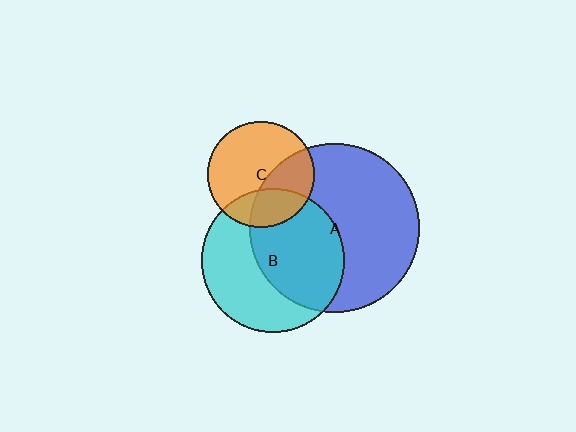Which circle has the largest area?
Circle A (blue).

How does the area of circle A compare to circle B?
Approximately 1.4 times.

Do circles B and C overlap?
Yes.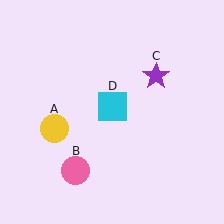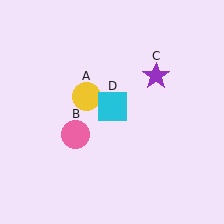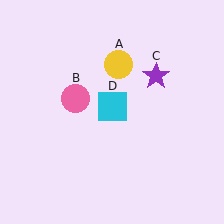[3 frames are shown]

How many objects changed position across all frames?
2 objects changed position: yellow circle (object A), pink circle (object B).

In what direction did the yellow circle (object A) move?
The yellow circle (object A) moved up and to the right.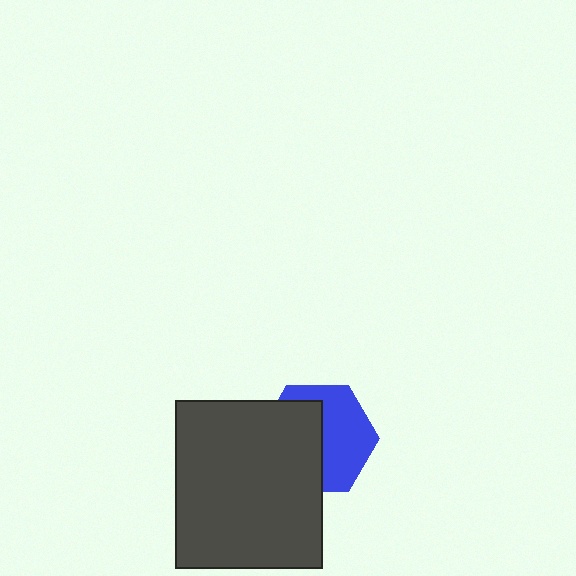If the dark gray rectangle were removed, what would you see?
You would see the complete blue hexagon.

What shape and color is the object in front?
The object in front is a dark gray rectangle.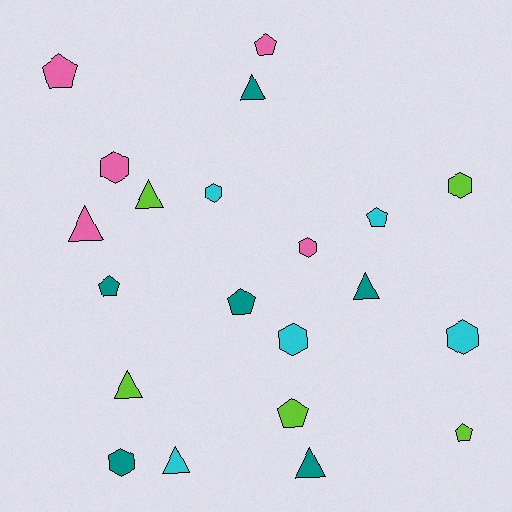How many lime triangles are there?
There are 2 lime triangles.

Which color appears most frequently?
Teal, with 6 objects.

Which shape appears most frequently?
Pentagon, with 7 objects.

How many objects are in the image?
There are 21 objects.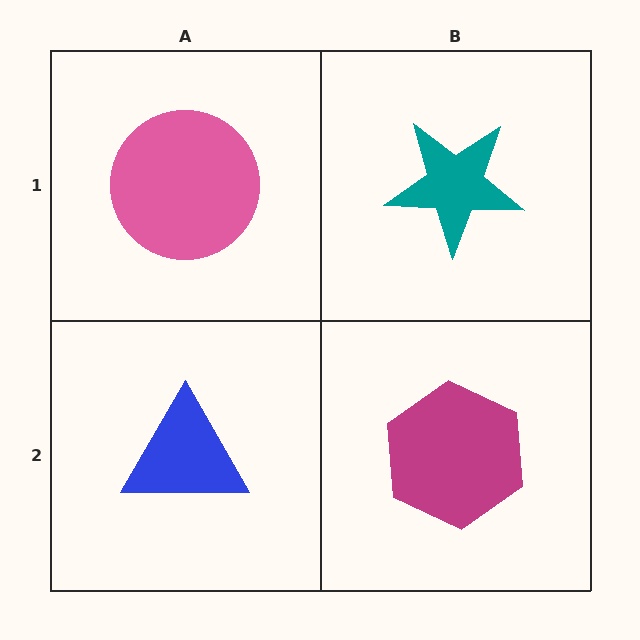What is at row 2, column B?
A magenta hexagon.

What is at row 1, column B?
A teal star.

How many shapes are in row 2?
2 shapes.